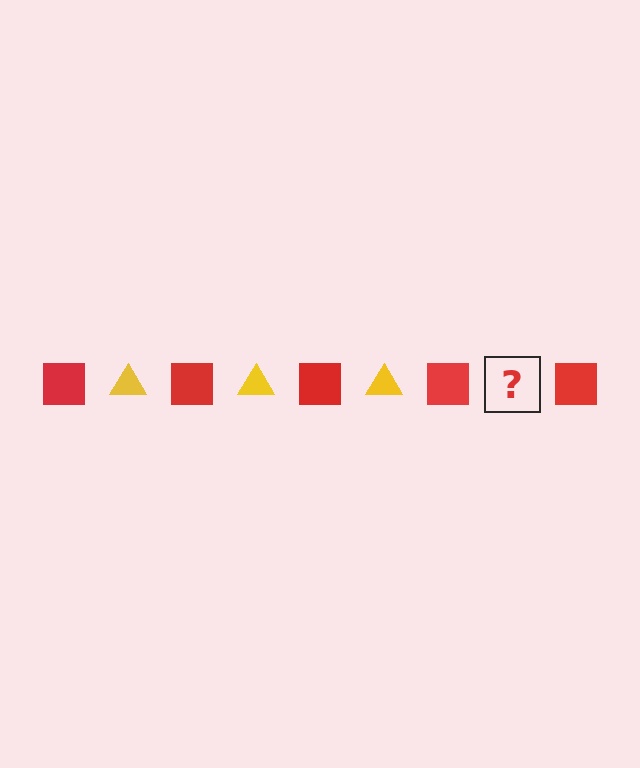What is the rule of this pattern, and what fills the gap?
The rule is that the pattern alternates between red square and yellow triangle. The gap should be filled with a yellow triangle.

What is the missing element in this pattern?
The missing element is a yellow triangle.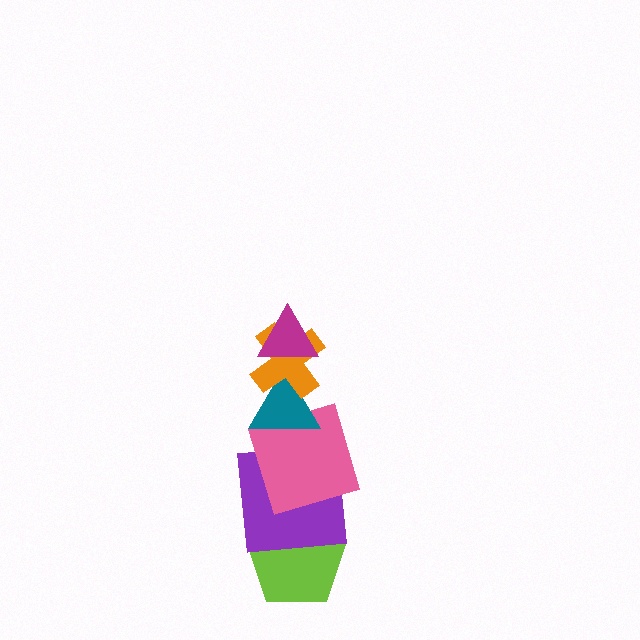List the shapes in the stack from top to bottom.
From top to bottom: the magenta triangle, the orange cross, the teal triangle, the pink square, the purple square, the lime pentagon.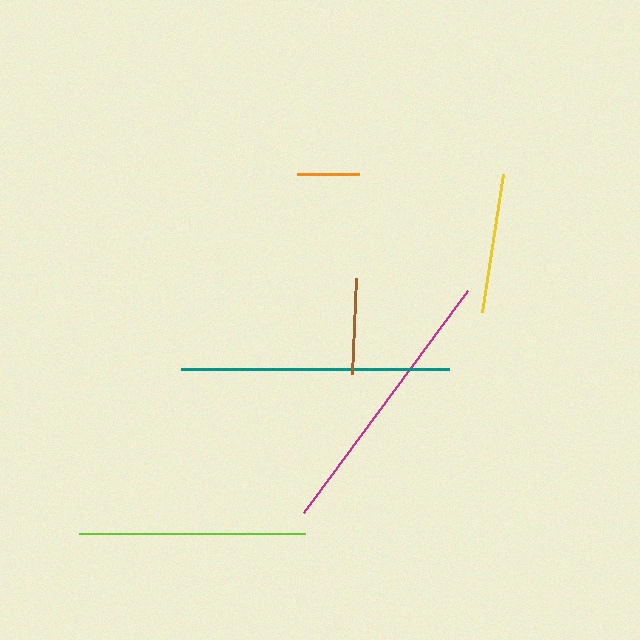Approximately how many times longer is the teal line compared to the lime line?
The teal line is approximately 1.2 times the length of the lime line.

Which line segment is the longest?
The magenta line is the longest at approximately 277 pixels.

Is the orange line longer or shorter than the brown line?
The brown line is longer than the orange line.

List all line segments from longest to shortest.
From longest to shortest: magenta, teal, lime, yellow, brown, orange.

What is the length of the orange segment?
The orange segment is approximately 62 pixels long.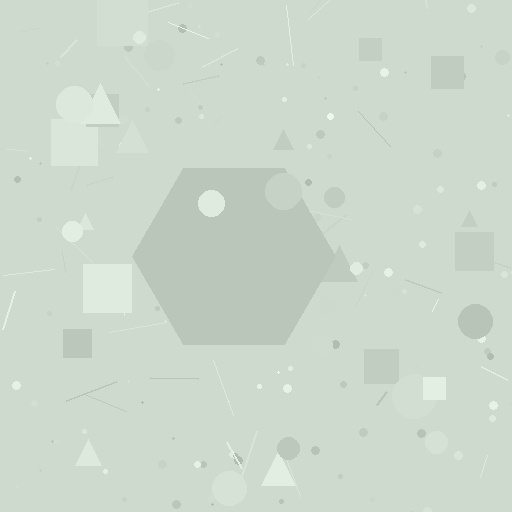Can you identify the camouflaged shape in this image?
The camouflaged shape is a hexagon.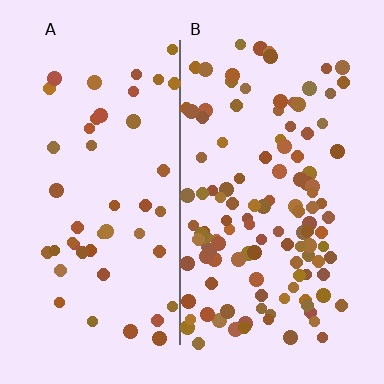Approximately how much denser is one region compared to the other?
Approximately 2.6× — region B over region A.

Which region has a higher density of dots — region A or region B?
B (the right).